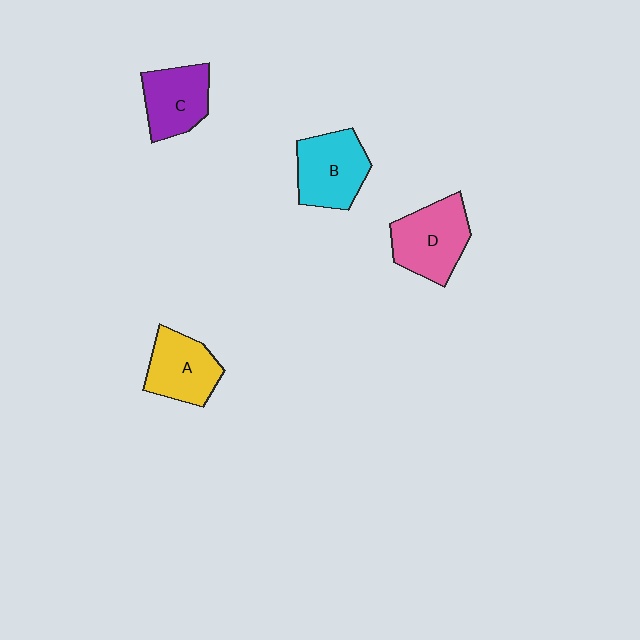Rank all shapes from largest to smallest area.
From largest to smallest: D (pink), B (cyan), A (yellow), C (purple).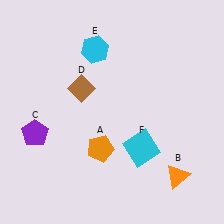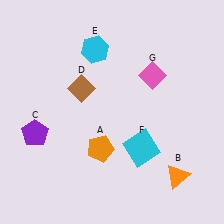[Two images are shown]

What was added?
A pink diamond (G) was added in Image 2.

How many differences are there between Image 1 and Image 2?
There is 1 difference between the two images.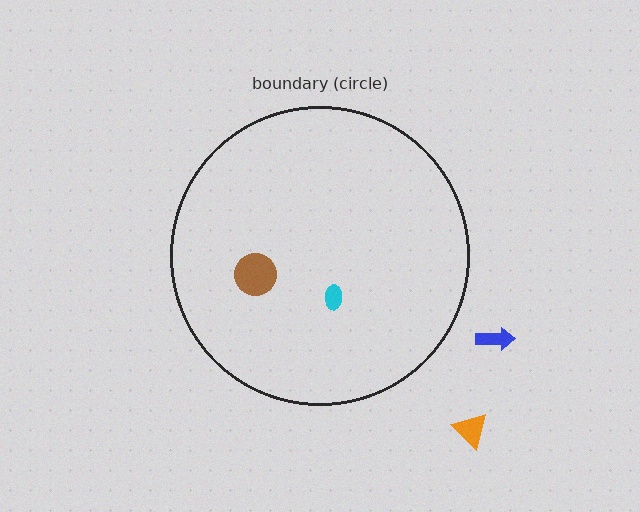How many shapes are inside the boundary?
2 inside, 2 outside.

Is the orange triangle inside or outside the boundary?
Outside.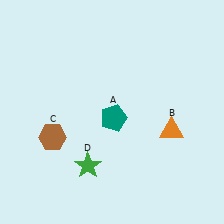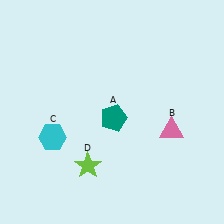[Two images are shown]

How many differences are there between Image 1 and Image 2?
There are 3 differences between the two images.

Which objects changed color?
B changed from orange to pink. C changed from brown to cyan. D changed from green to lime.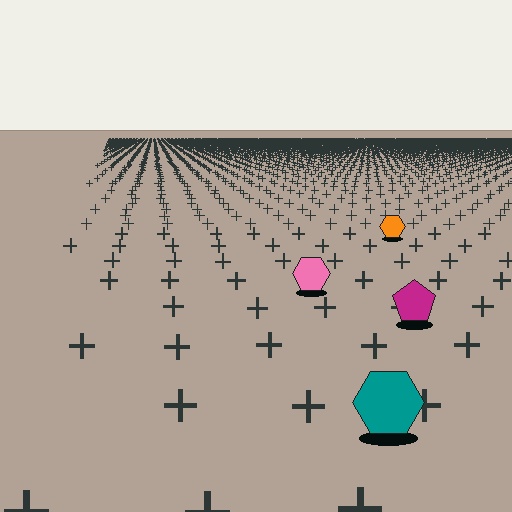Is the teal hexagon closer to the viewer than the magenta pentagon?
Yes. The teal hexagon is closer — you can tell from the texture gradient: the ground texture is coarser near it.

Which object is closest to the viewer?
The teal hexagon is closest. The texture marks near it are larger and more spread out.